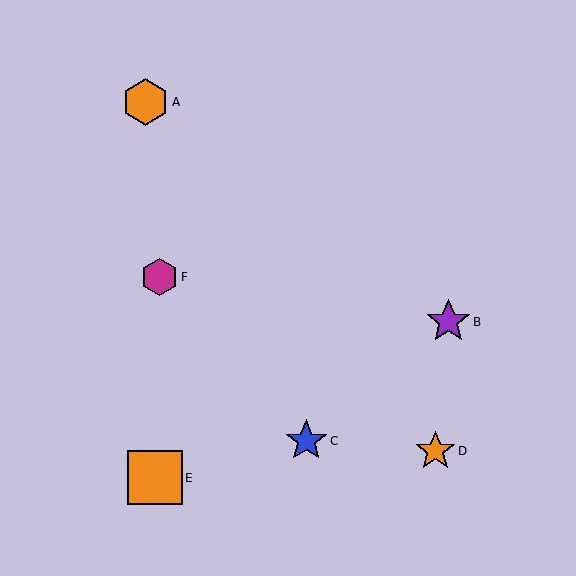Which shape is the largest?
The orange square (labeled E) is the largest.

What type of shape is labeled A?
Shape A is an orange hexagon.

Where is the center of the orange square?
The center of the orange square is at (155, 478).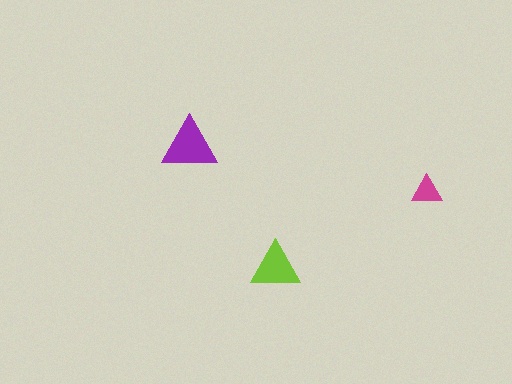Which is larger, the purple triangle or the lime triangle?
The purple one.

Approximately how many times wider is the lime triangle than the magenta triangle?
About 1.5 times wider.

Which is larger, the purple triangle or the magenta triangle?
The purple one.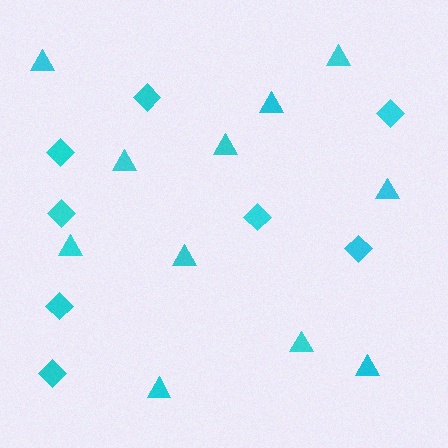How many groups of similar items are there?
There are 2 groups: one group of triangles (11) and one group of diamonds (8).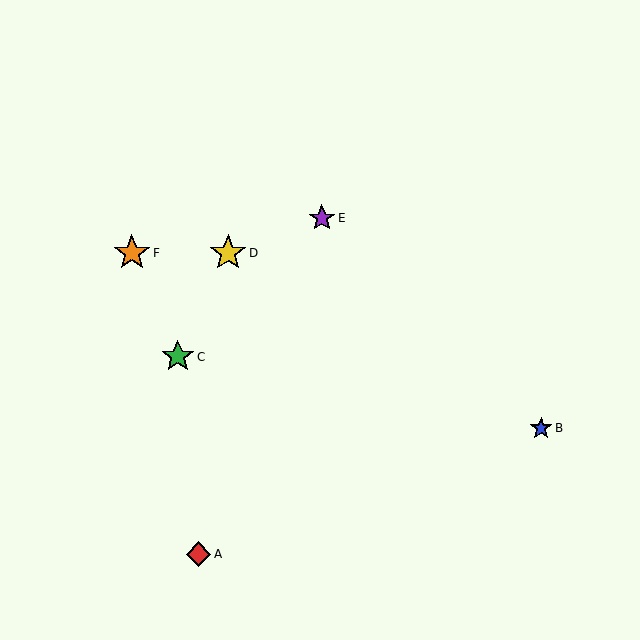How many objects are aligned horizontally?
2 objects (D, F) are aligned horizontally.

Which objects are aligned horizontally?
Objects D, F are aligned horizontally.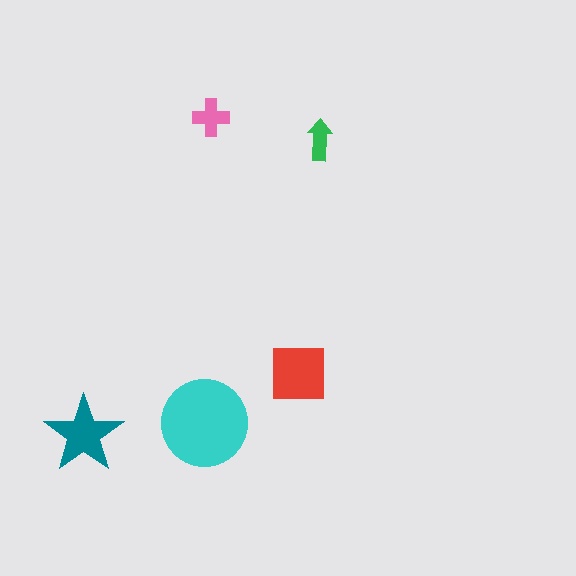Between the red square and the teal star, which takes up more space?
The red square.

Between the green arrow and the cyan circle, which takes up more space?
The cyan circle.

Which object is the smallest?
The green arrow.